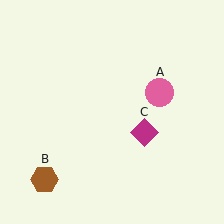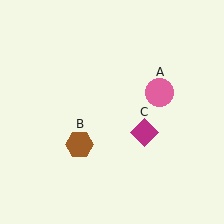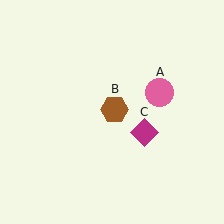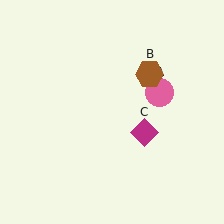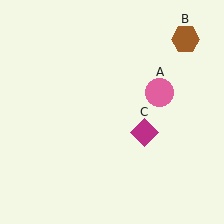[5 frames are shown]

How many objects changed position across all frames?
1 object changed position: brown hexagon (object B).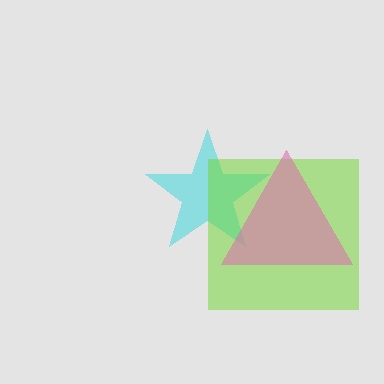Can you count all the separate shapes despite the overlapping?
Yes, there are 3 separate shapes.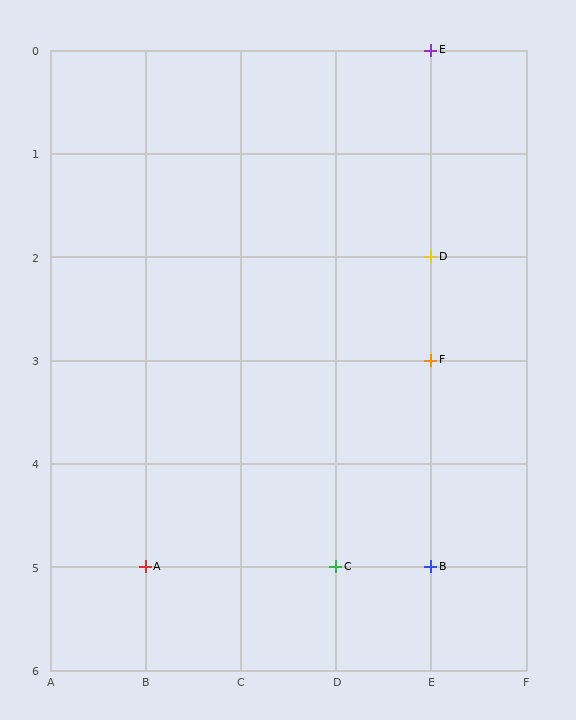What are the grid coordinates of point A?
Point A is at grid coordinates (B, 5).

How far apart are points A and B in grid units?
Points A and B are 3 columns apart.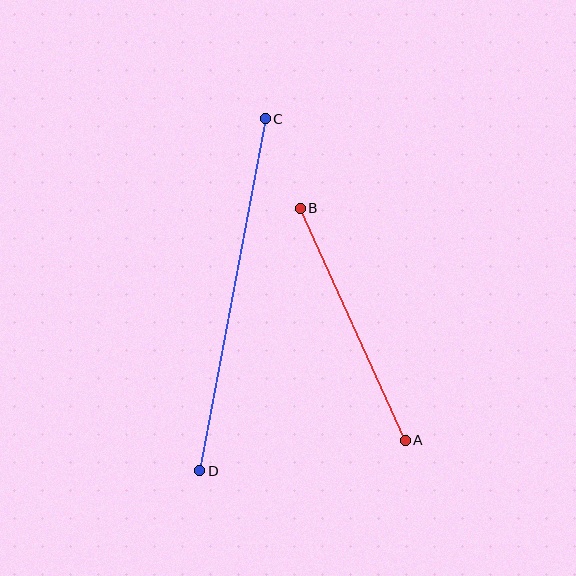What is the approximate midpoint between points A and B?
The midpoint is at approximately (353, 324) pixels.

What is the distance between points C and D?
The distance is approximately 358 pixels.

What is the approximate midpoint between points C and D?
The midpoint is at approximately (233, 295) pixels.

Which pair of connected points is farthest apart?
Points C and D are farthest apart.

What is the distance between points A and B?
The distance is approximately 255 pixels.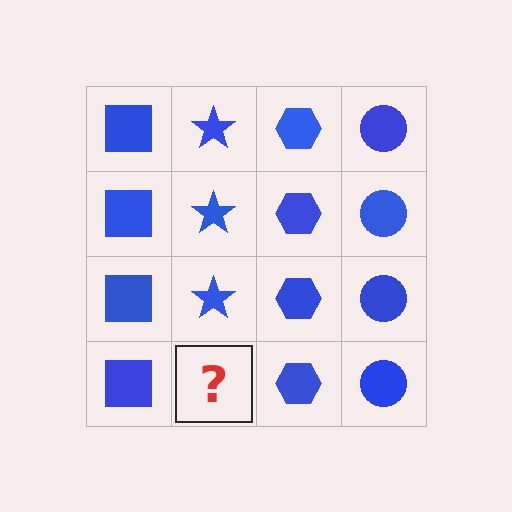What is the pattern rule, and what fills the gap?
The rule is that each column has a consistent shape. The gap should be filled with a blue star.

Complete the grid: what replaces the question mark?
The question mark should be replaced with a blue star.